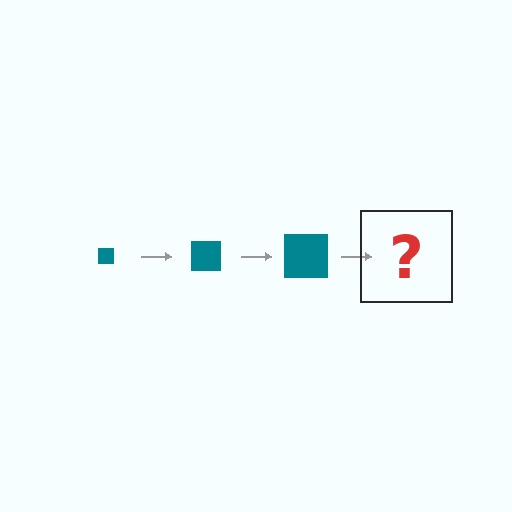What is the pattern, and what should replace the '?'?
The pattern is that the square gets progressively larger each step. The '?' should be a teal square, larger than the previous one.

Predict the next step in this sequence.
The next step is a teal square, larger than the previous one.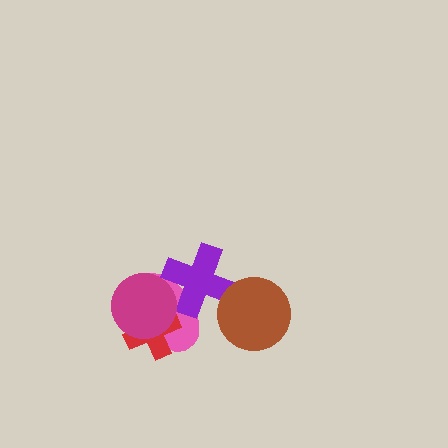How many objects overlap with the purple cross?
3 objects overlap with the purple cross.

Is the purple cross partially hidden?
Yes, it is partially covered by another shape.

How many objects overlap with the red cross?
2 objects overlap with the red cross.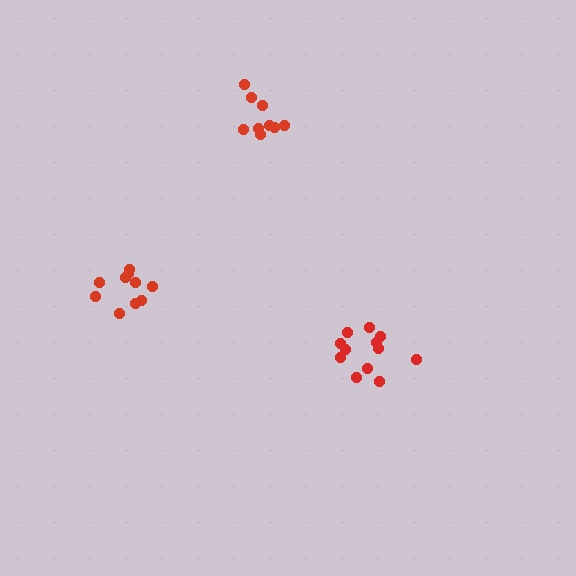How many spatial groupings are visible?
There are 3 spatial groupings.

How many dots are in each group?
Group 1: 10 dots, Group 2: 12 dots, Group 3: 9 dots (31 total).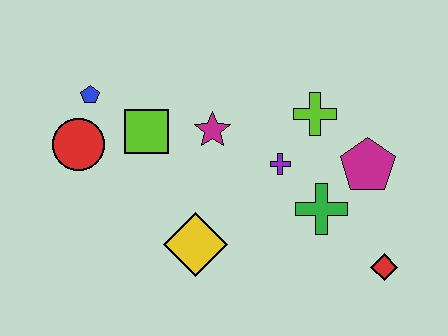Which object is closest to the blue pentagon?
The red circle is closest to the blue pentagon.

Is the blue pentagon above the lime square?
Yes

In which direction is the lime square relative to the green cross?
The lime square is to the left of the green cross.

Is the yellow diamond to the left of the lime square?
No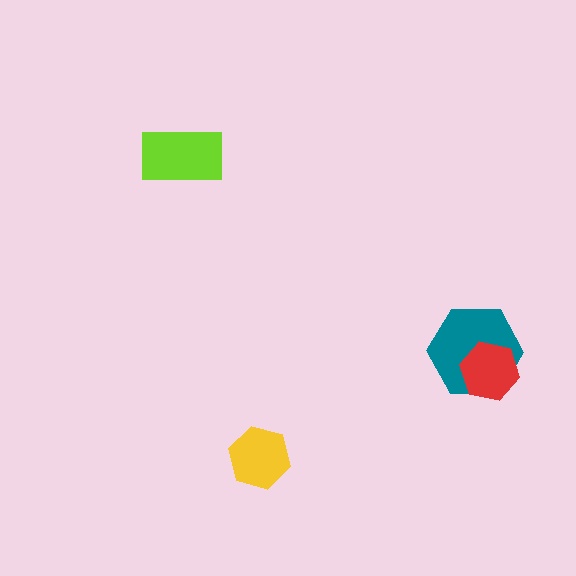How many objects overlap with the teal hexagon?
1 object overlaps with the teal hexagon.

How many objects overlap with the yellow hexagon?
0 objects overlap with the yellow hexagon.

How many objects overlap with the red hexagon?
1 object overlaps with the red hexagon.